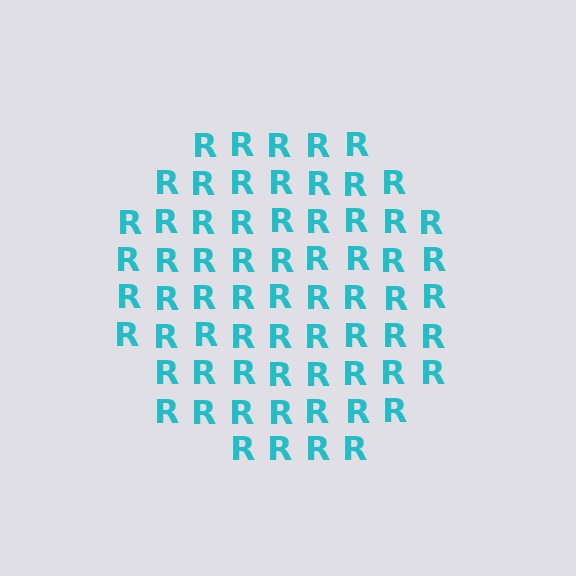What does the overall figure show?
The overall figure shows a circle.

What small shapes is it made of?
It is made of small letter R's.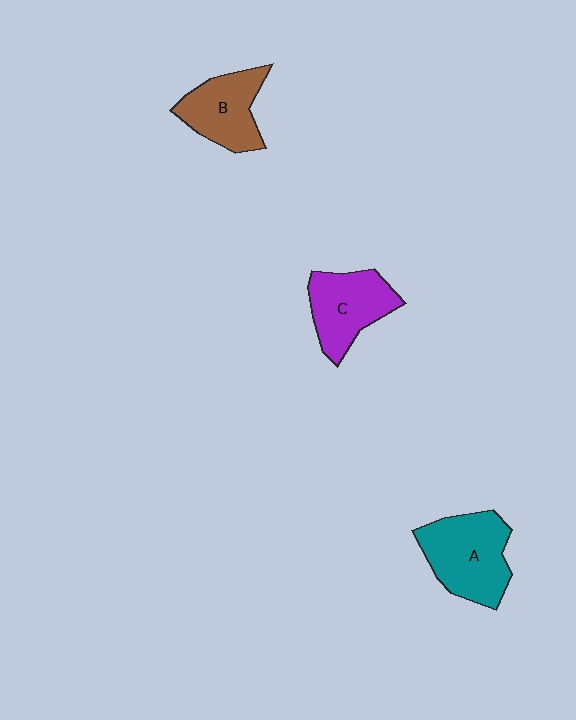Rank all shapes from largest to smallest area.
From largest to smallest: A (teal), C (purple), B (brown).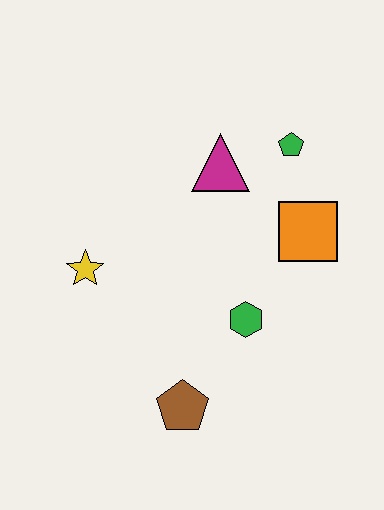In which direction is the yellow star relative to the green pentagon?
The yellow star is to the left of the green pentagon.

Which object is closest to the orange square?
The green pentagon is closest to the orange square.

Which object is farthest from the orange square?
The yellow star is farthest from the orange square.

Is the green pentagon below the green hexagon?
No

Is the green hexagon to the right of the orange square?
No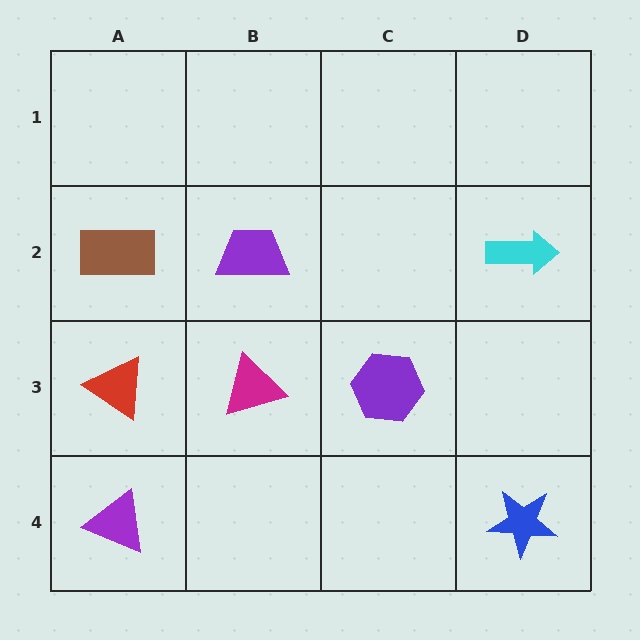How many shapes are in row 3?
3 shapes.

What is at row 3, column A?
A red triangle.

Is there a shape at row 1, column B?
No, that cell is empty.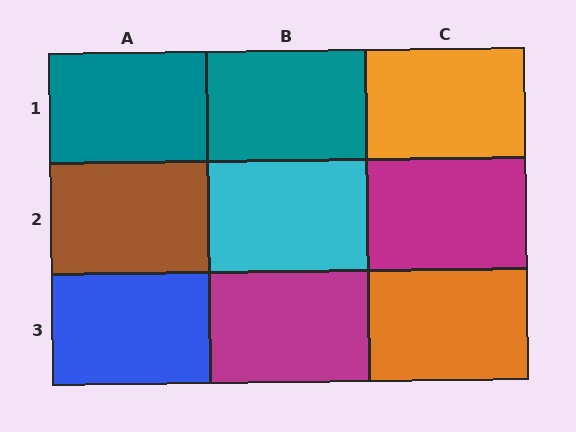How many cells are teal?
2 cells are teal.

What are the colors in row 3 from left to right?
Blue, magenta, orange.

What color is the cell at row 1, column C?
Orange.